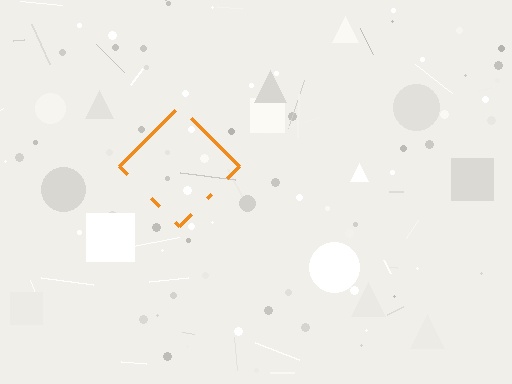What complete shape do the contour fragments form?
The contour fragments form a diamond.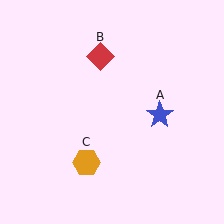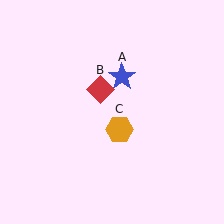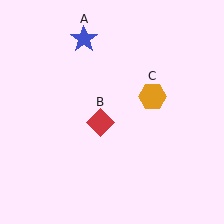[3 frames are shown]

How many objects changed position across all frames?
3 objects changed position: blue star (object A), red diamond (object B), orange hexagon (object C).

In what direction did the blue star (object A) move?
The blue star (object A) moved up and to the left.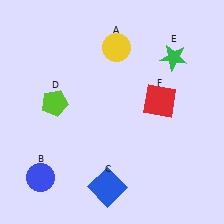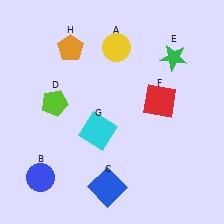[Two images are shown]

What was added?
A cyan square (G), an orange pentagon (H) were added in Image 2.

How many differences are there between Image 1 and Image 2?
There are 2 differences between the two images.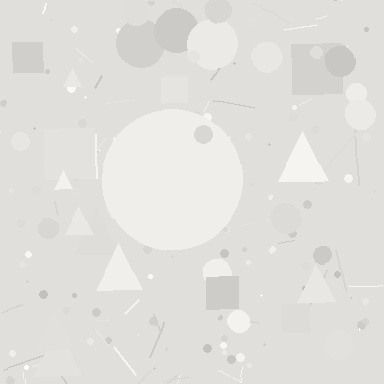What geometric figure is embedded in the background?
A circle is embedded in the background.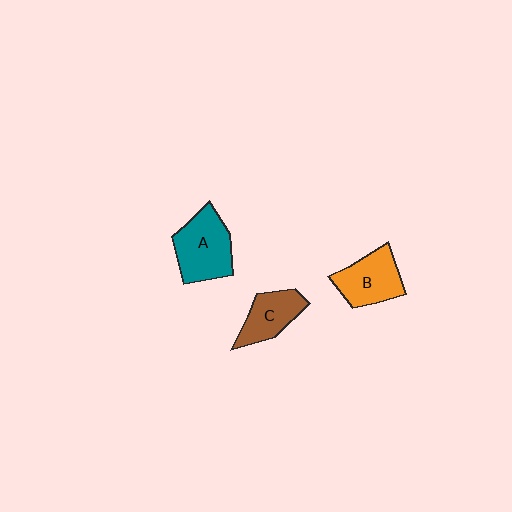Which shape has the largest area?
Shape A (teal).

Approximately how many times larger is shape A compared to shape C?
Approximately 1.4 times.